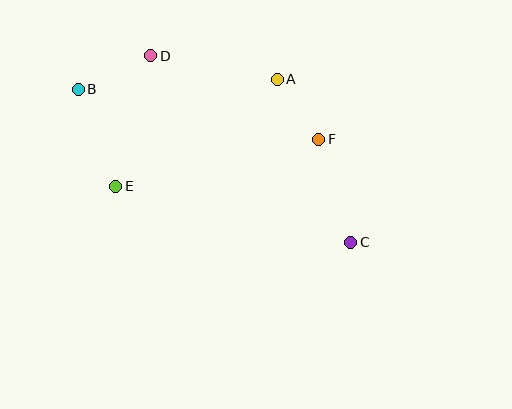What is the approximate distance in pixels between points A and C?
The distance between A and C is approximately 179 pixels.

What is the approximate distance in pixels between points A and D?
The distance between A and D is approximately 129 pixels.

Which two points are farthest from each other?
Points B and C are farthest from each other.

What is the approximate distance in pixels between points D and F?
The distance between D and F is approximately 188 pixels.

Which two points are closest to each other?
Points A and F are closest to each other.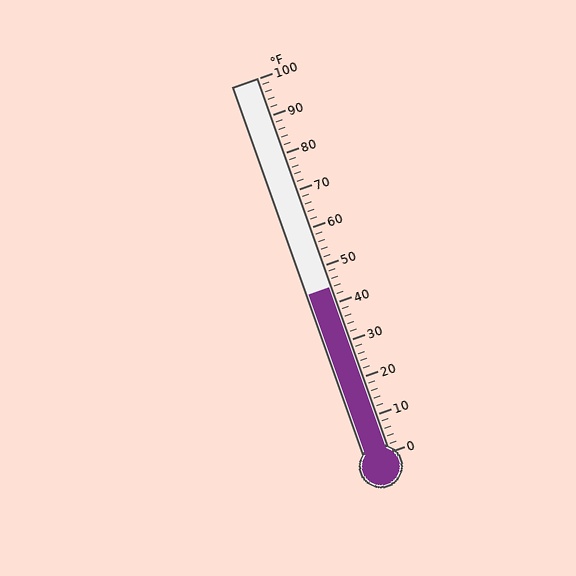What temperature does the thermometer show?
The thermometer shows approximately 44°F.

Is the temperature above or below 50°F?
The temperature is below 50°F.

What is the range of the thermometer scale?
The thermometer scale ranges from 0°F to 100°F.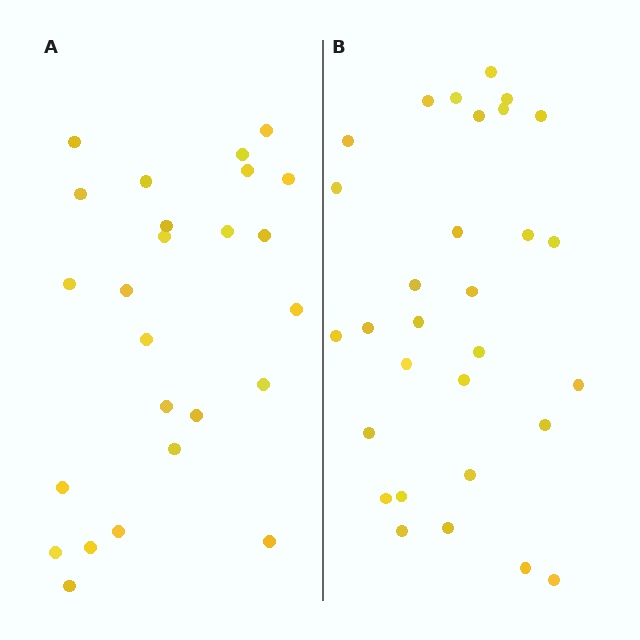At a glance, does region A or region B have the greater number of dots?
Region B (the right region) has more dots.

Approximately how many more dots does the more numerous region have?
Region B has about 5 more dots than region A.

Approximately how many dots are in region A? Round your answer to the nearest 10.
About 20 dots. (The exact count is 25, which rounds to 20.)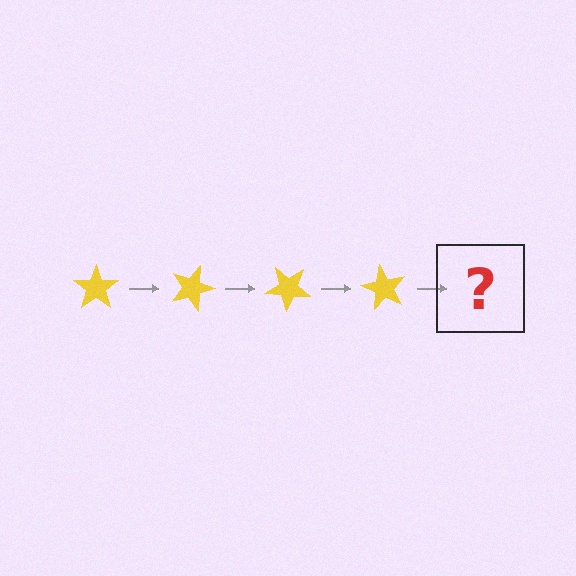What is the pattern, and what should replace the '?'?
The pattern is that the star rotates 20 degrees each step. The '?' should be a yellow star rotated 80 degrees.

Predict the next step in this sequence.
The next step is a yellow star rotated 80 degrees.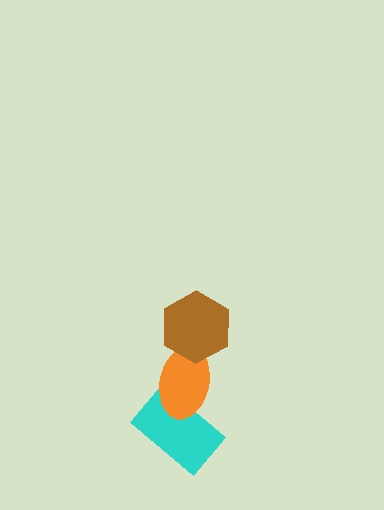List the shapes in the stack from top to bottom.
From top to bottom: the brown hexagon, the orange ellipse, the cyan rectangle.